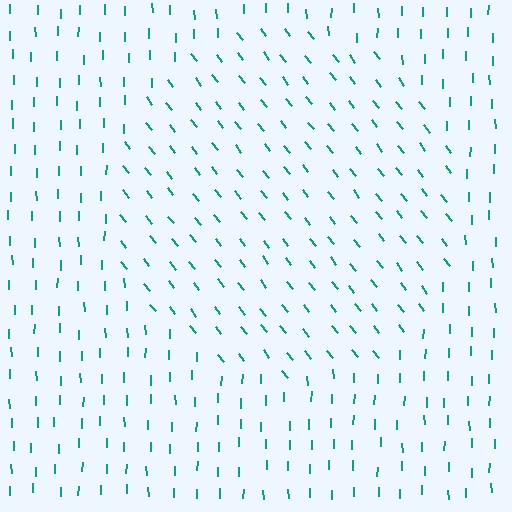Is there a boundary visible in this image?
Yes, there is a texture boundary formed by a change in line orientation.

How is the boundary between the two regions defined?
The boundary is defined purely by a change in line orientation (approximately 38 degrees difference). All lines are the same color and thickness.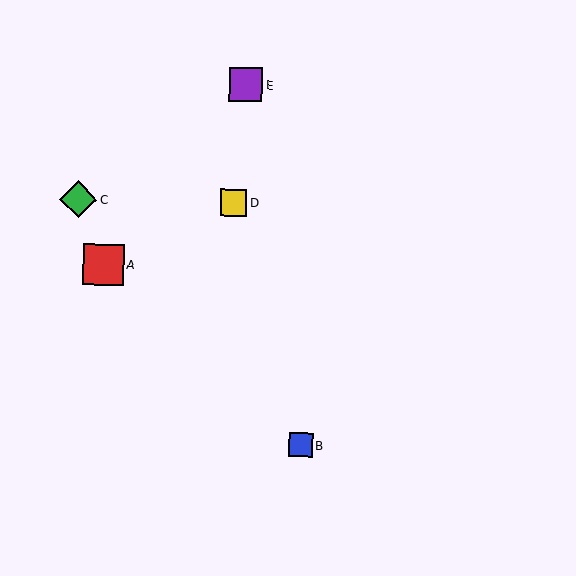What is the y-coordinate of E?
Object E is at y≈85.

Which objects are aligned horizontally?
Objects C, D are aligned horizontally.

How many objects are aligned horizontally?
2 objects (C, D) are aligned horizontally.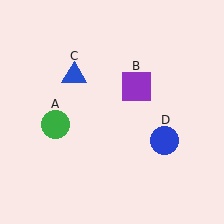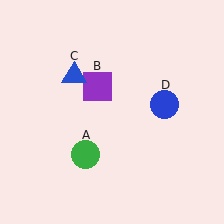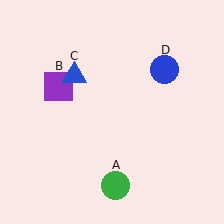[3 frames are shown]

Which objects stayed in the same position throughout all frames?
Blue triangle (object C) remained stationary.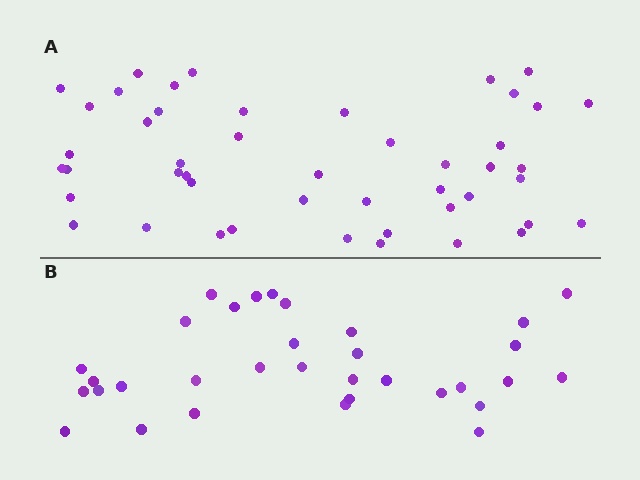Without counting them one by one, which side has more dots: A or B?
Region A (the top region) has more dots.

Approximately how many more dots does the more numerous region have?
Region A has approximately 15 more dots than region B.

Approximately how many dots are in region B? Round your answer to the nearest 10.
About 30 dots. (The exact count is 33, which rounds to 30.)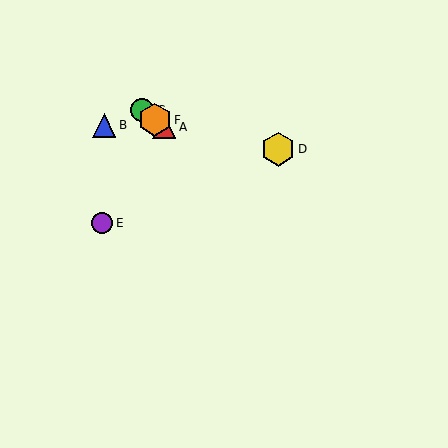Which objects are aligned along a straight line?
Objects A, C, F are aligned along a straight line.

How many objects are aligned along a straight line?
3 objects (A, C, F) are aligned along a straight line.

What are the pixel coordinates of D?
Object D is at (278, 149).